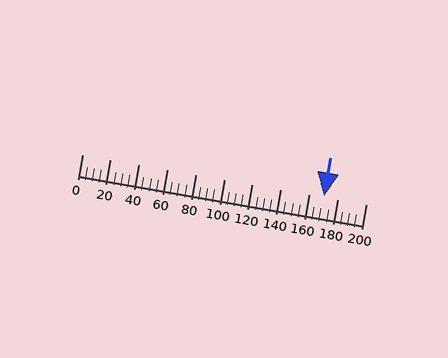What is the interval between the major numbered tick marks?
The major tick marks are spaced 20 units apart.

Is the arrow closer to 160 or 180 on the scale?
The arrow is closer to 180.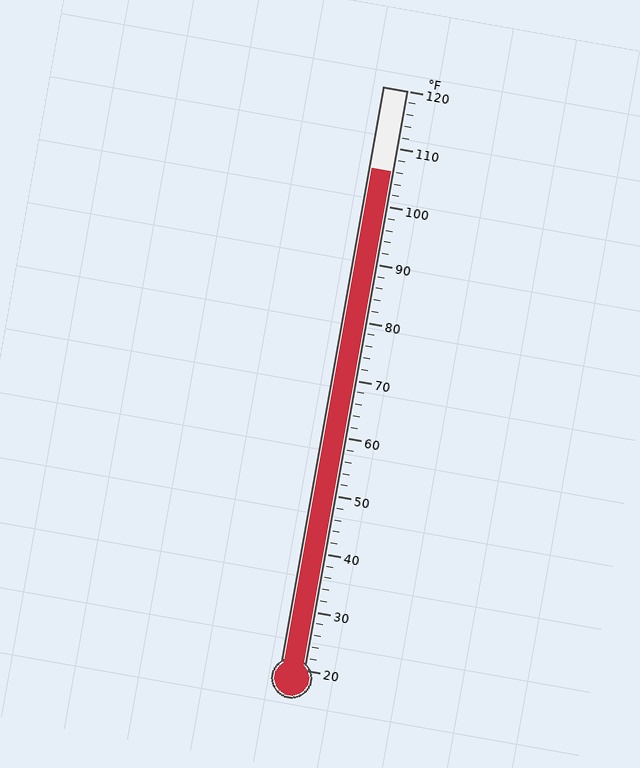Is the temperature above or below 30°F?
The temperature is above 30°F.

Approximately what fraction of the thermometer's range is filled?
The thermometer is filled to approximately 85% of its range.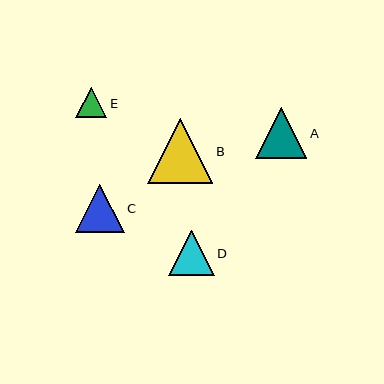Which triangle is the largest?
Triangle B is the largest with a size of approximately 65 pixels.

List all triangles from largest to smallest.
From largest to smallest: B, A, C, D, E.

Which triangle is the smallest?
Triangle E is the smallest with a size of approximately 31 pixels.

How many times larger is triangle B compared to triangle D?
Triangle B is approximately 1.4 times the size of triangle D.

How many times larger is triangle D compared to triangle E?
Triangle D is approximately 1.5 times the size of triangle E.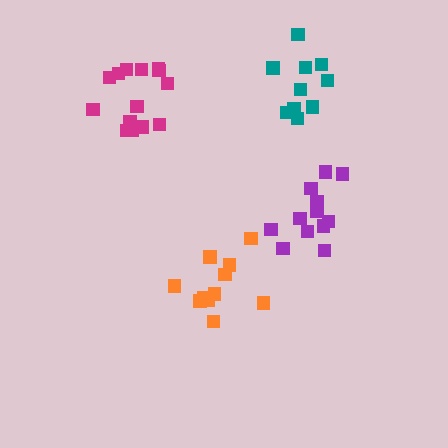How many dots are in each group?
Group 1: 12 dots, Group 2: 10 dots, Group 3: 11 dots, Group 4: 14 dots (47 total).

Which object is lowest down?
The orange cluster is bottommost.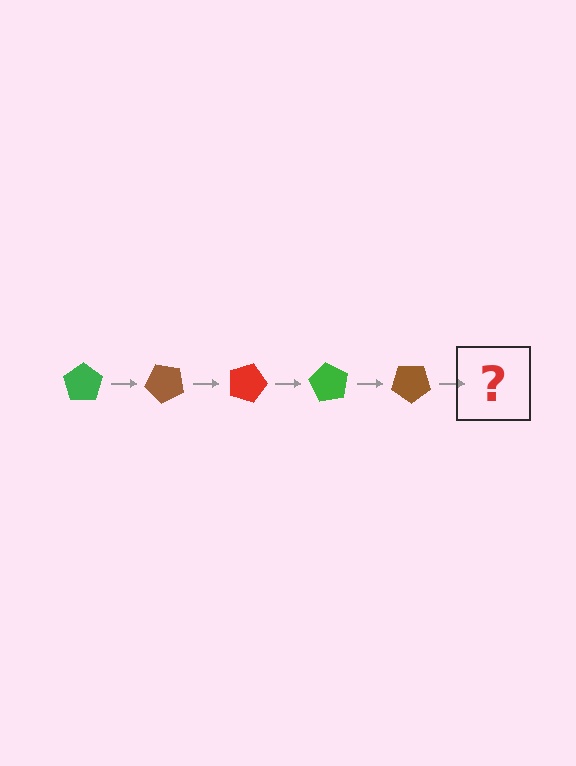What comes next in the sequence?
The next element should be a red pentagon, rotated 225 degrees from the start.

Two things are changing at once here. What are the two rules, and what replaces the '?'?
The two rules are that it rotates 45 degrees each step and the color cycles through green, brown, and red. The '?' should be a red pentagon, rotated 225 degrees from the start.